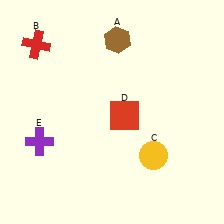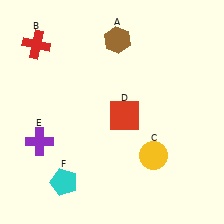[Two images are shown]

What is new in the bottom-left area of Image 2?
A cyan pentagon (F) was added in the bottom-left area of Image 2.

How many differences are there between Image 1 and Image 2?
There is 1 difference between the two images.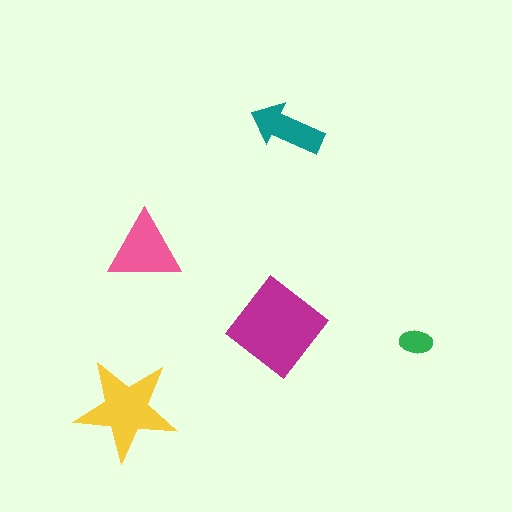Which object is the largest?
The magenta diamond.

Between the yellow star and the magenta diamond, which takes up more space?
The magenta diamond.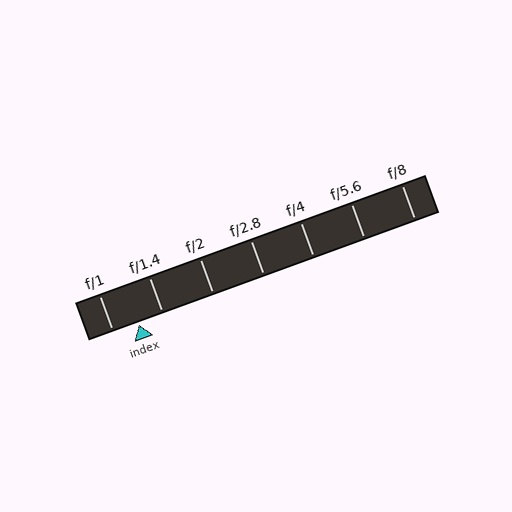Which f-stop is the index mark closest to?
The index mark is closest to f/1.4.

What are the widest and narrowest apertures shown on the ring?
The widest aperture shown is f/1 and the narrowest is f/8.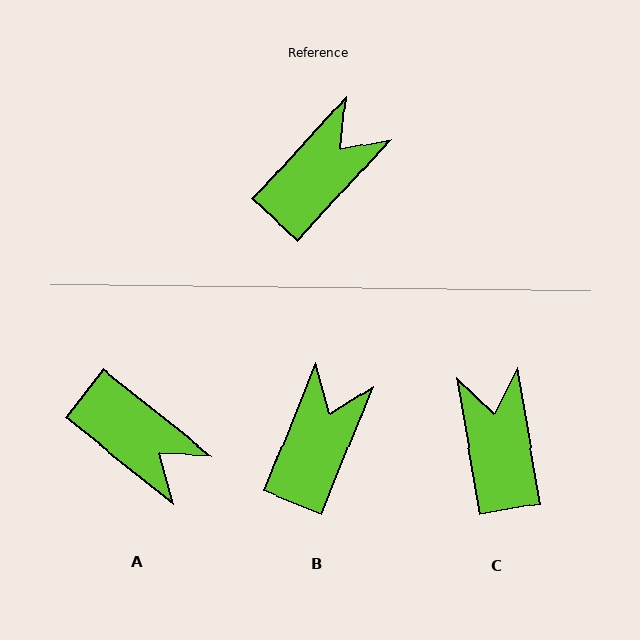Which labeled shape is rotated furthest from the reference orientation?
A, about 86 degrees away.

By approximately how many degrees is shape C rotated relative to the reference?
Approximately 52 degrees counter-clockwise.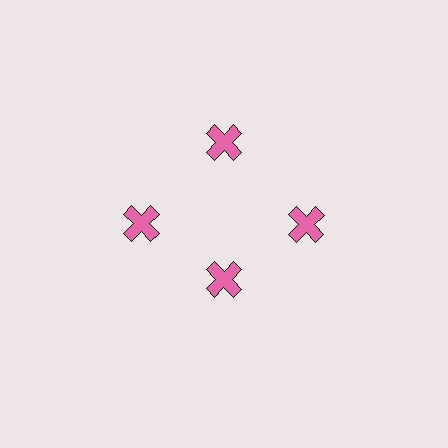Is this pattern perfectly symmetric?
No. The 4 pink crosses are arranged in a ring, but one element near the 6 o'clock position is pulled inward toward the center, breaking the 4-fold rotational symmetry.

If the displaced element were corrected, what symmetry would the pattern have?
It would have 4-fold rotational symmetry — the pattern would map onto itself every 90 degrees.